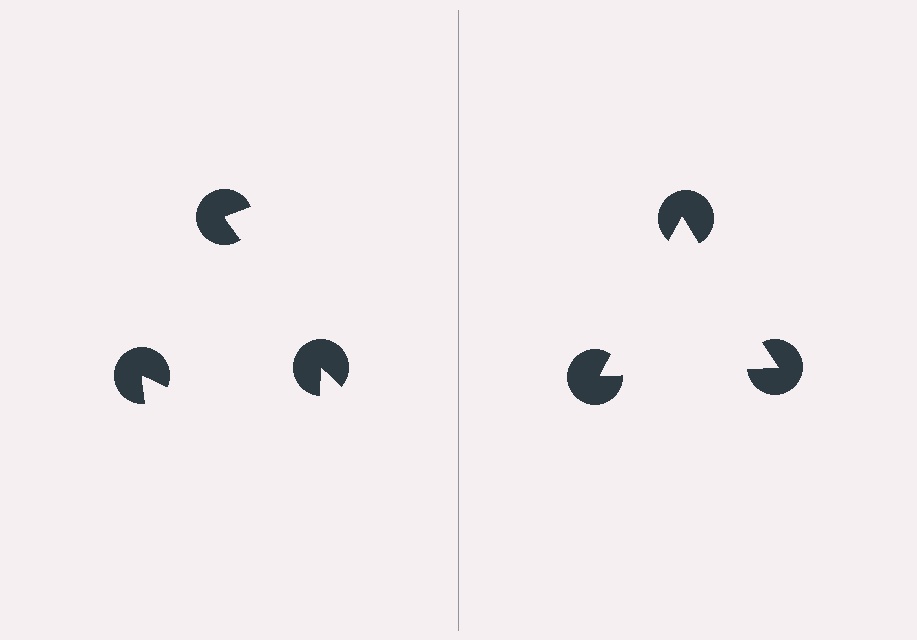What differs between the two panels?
The pac-man discs are positioned identically on both sides; only the wedge orientations differ. On the right they align to a triangle; on the left they are misaligned.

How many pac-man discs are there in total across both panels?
6 — 3 on each side.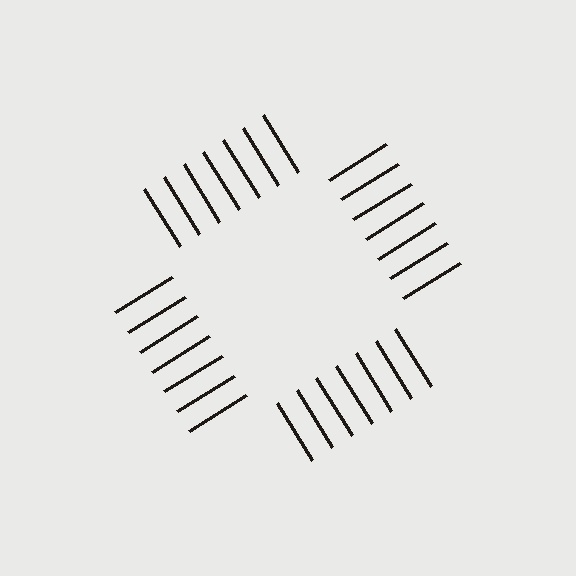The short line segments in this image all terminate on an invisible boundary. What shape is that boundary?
An illusory square — the line segments terminate on its edges but no continuous stroke is drawn.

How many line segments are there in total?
28 — 7 along each of the 4 edges.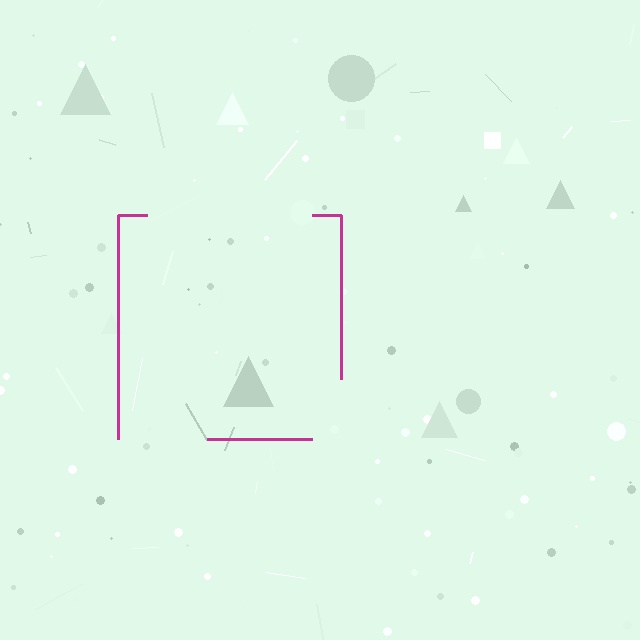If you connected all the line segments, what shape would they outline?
They would outline a square.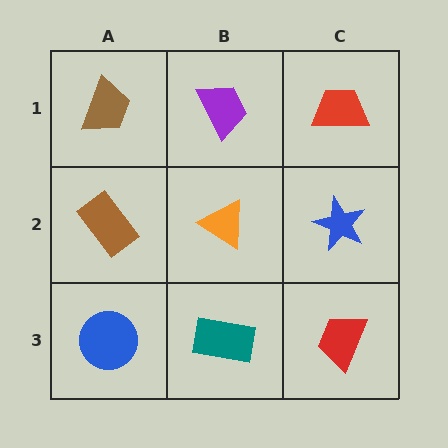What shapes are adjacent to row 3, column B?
An orange triangle (row 2, column B), a blue circle (row 3, column A), a red trapezoid (row 3, column C).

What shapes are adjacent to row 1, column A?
A brown rectangle (row 2, column A), a purple trapezoid (row 1, column B).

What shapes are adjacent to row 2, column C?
A red trapezoid (row 1, column C), a red trapezoid (row 3, column C), an orange triangle (row 2, column B).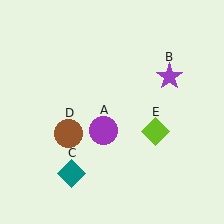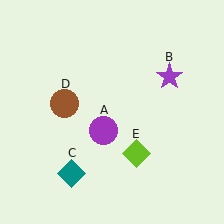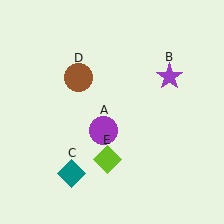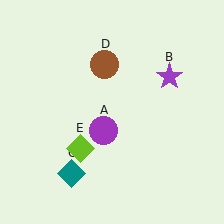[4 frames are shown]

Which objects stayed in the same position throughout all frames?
Purple circle (object A) and purple star (object B) and teal diamond (object C) remained stationary.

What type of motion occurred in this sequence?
The brown circle (object D), lime diamond (object E) rotated clockwise around the center of the scene.